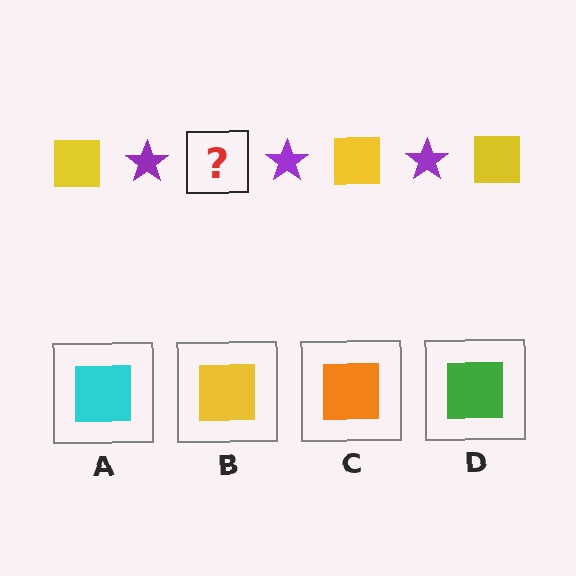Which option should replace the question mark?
Option B.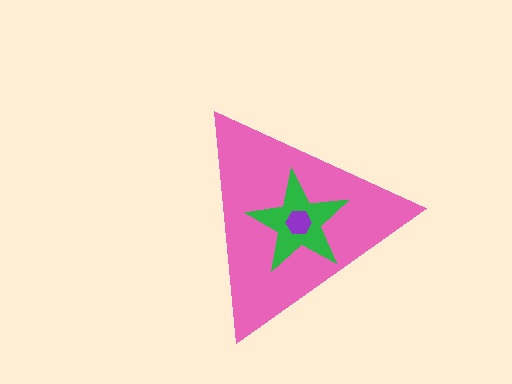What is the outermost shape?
The pink triangle.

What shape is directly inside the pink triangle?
The green star.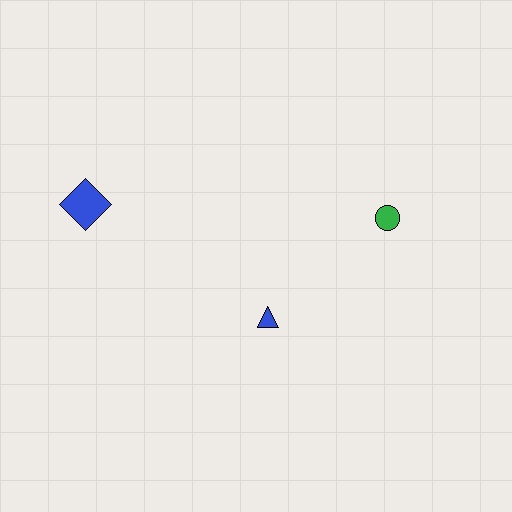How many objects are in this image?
There are 3 objects.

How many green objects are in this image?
There is 1 green object.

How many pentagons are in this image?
There are no pentagons.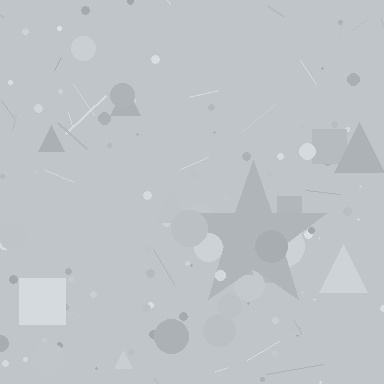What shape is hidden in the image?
A star is hidden in the image.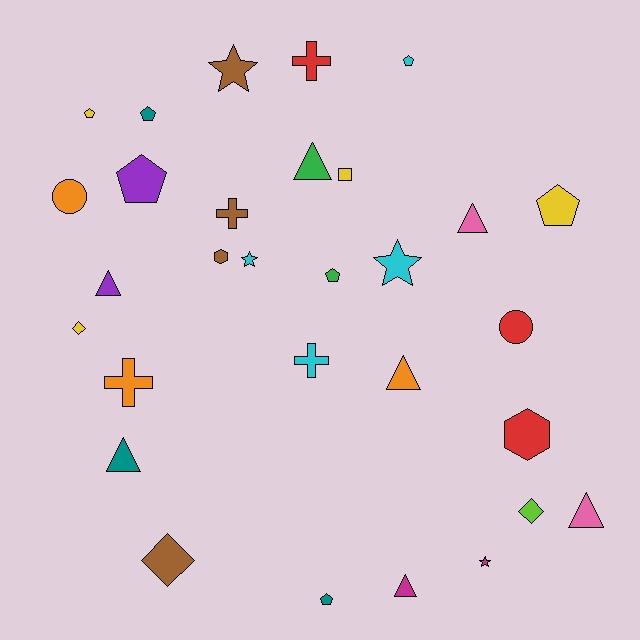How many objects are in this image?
There are 30 objects.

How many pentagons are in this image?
There are 7 pentagons.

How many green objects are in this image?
There are 2 green objects.